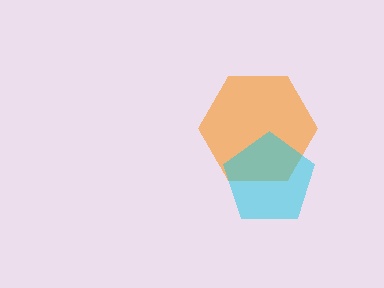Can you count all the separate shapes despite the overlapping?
Yes, there are 2 separate shapes.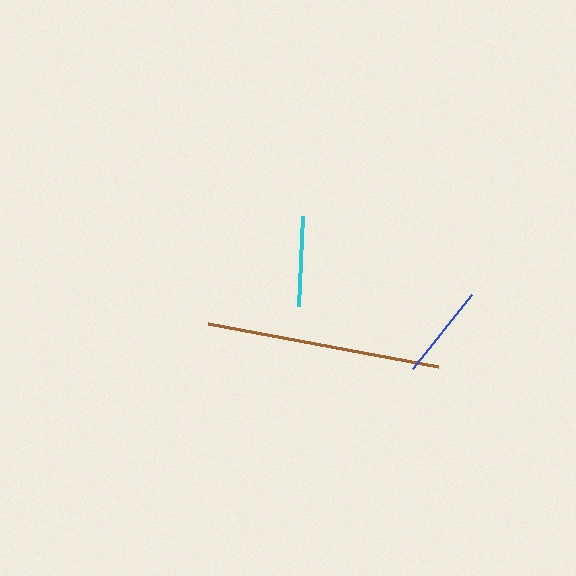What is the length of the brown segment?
The brown segment is approximately 234 pixels long.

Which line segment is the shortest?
The cyan line is the shortest at approximately 90 pixels.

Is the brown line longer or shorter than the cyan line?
The brown line is longer than the cyan line.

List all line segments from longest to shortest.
From longest to shortest: brown, blue, cyan.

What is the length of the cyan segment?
The cyan segment is approximately 90 pixels long.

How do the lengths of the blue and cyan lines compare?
The blue and cyan lines are approximately the same length.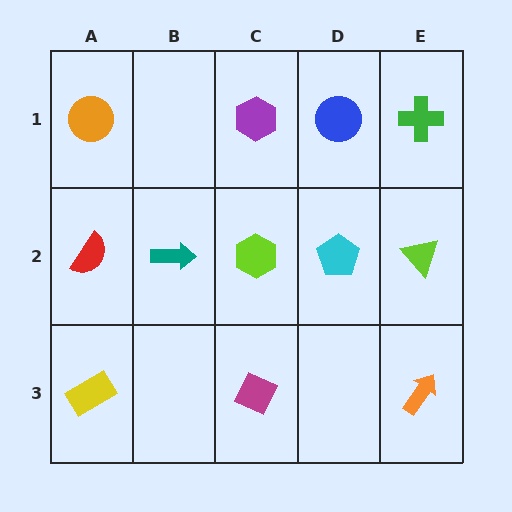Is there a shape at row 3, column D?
No, that cell is empty.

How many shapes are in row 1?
4 shapes.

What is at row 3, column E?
An orange arrow.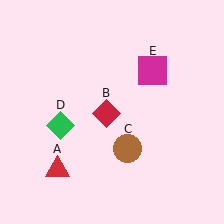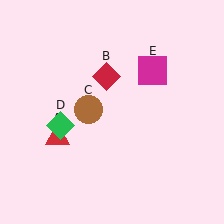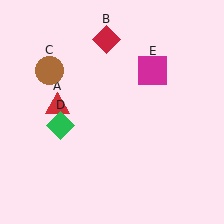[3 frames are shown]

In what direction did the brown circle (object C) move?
The brown circle (object C) moved up and to the left.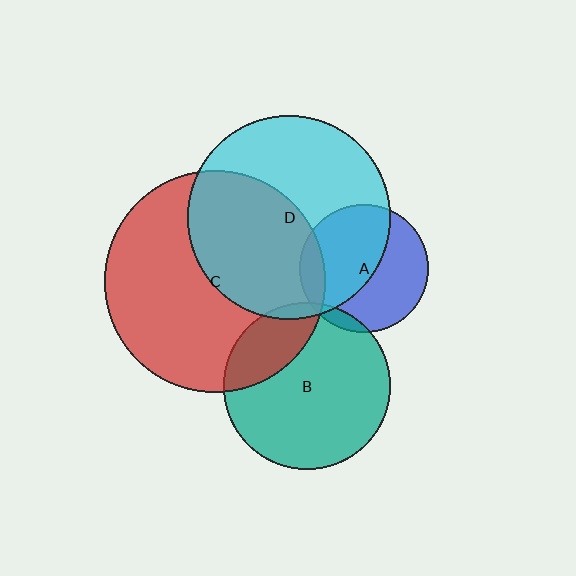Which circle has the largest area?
Circle C (red).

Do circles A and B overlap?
Yes.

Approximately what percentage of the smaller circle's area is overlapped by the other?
Approximately 5%.